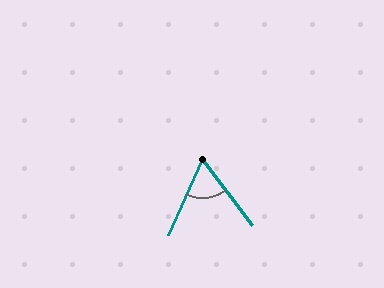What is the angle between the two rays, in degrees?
Approximately 61 degrees.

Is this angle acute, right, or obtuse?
It is acute.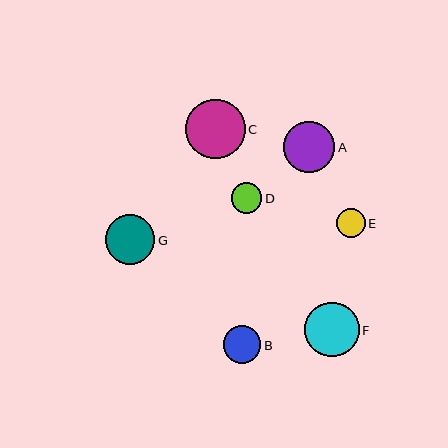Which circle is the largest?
Circle C is the largest with a size of approximately 60 pixels.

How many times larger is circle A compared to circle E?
Circle A is approximately 1.8 times the size of circle E.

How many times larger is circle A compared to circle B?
Circle A is approximately 1.4 times the size of circle B.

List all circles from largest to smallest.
From largest to smallest: C, F, A, G, B, D, E.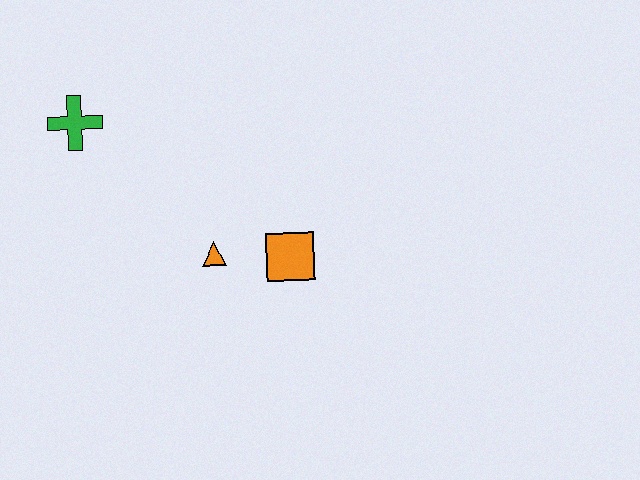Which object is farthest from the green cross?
The orange square is farthest from the green cross.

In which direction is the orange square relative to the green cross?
The orange square is to the right of the green cross.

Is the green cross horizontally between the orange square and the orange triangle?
No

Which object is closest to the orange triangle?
The orange square is closest to the orange triangle.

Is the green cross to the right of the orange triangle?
No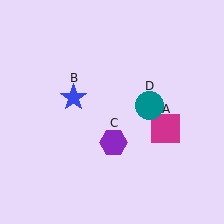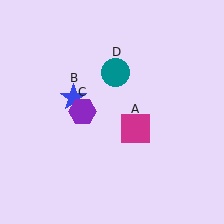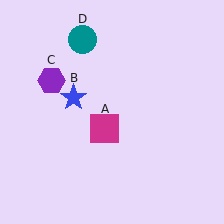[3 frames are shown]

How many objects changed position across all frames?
3 objects changed position: magenta square (object A), purple hexagon (object C), teal circle (object D).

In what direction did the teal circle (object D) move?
The teal circle (object D) moved up and to the left.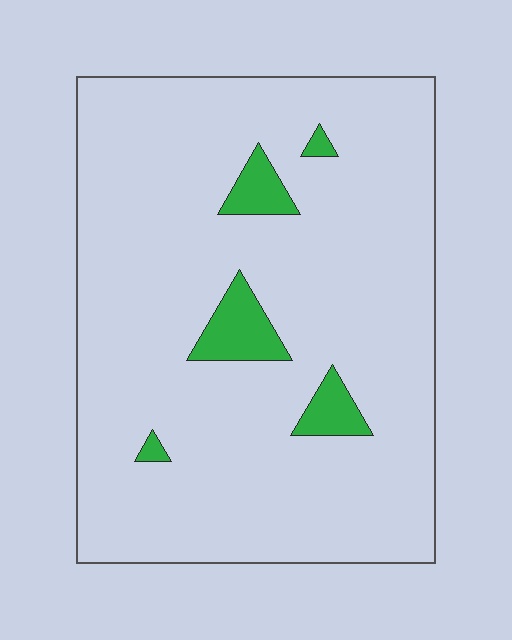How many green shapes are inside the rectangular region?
5.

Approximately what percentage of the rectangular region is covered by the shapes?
Approximately 5%.